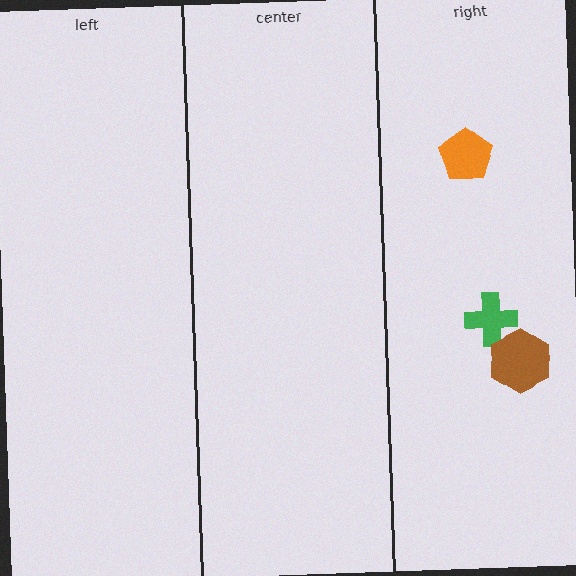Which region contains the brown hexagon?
The right region.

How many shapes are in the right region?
3.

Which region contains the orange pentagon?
The right region.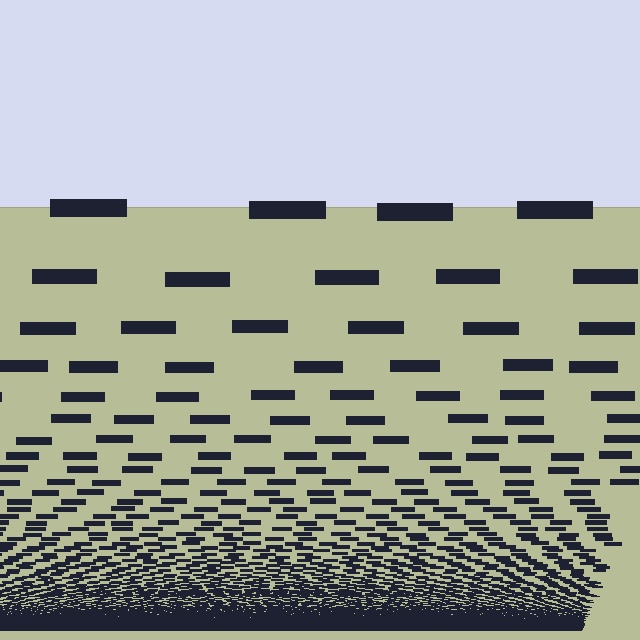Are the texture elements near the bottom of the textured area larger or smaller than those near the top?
Smaller. The gradient is inverted — elements near the bottom are smaller and denser.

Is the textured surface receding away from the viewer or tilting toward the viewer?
The surface appears to tilt toward the viewer. Texture elements get larger and sparser toward the top.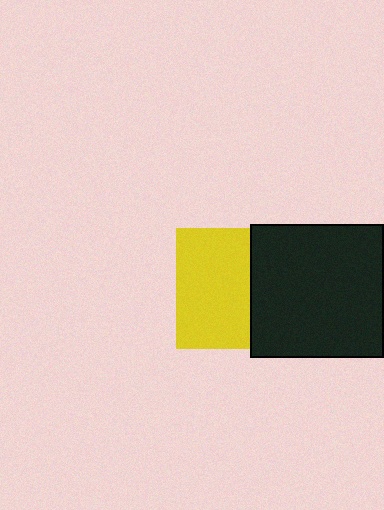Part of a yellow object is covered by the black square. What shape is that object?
It is a square.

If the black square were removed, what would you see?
You would see the complete yellow square.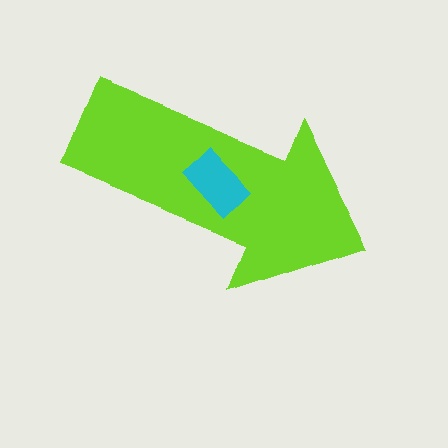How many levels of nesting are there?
2.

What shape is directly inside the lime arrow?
The cyan rectangle.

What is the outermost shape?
The lime arrow.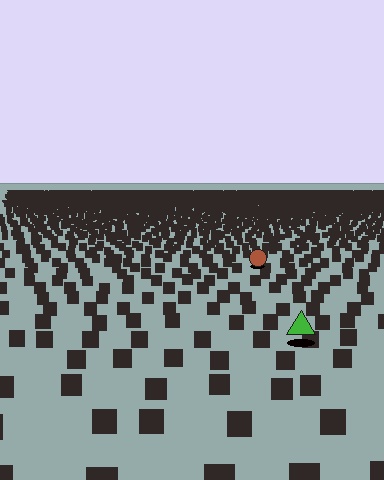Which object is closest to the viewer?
The green triangle is closest. The texture marks near it are larger and more spread out.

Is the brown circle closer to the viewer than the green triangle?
No. The green triangle is closer — you can tell from the texture gradient: the ground texture is coarser near it.